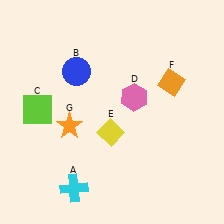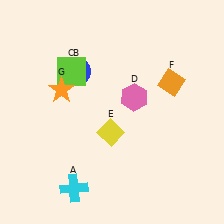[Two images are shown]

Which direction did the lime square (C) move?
The lime square (C) moved up.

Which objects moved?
The objects that moved are: the lime square (C), the orange star (G).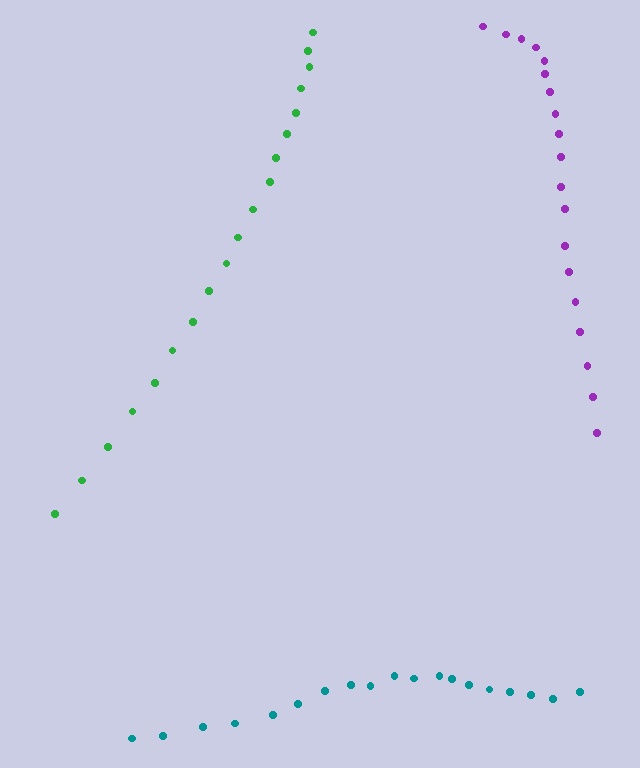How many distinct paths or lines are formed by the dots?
There are 3 distinct paths.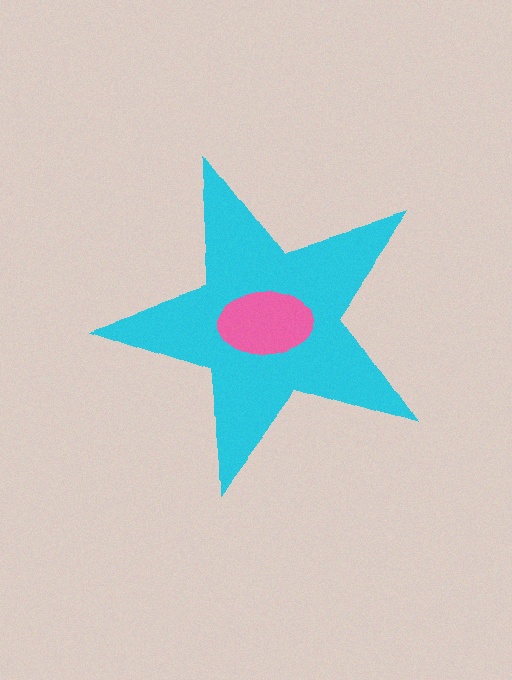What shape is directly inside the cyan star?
The pink ellipse.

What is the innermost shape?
The pink ellipse.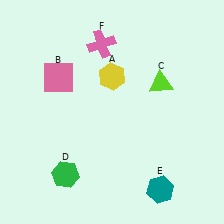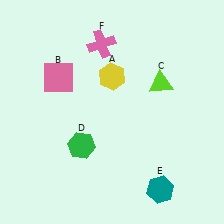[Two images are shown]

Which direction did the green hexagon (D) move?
The green hexagon (D) moved up.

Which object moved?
The green hexagon (D) moved up.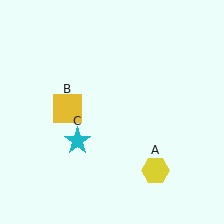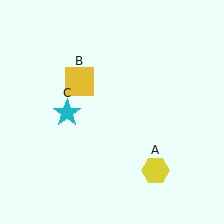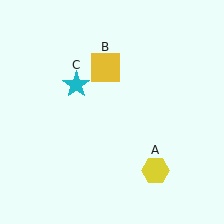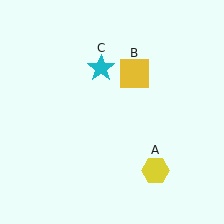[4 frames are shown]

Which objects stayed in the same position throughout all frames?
Yellow hexagon (object A) remained stationary.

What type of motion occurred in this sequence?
The yellow square (object B), cyan star (object C) rotated clockwise around the center of the scene.